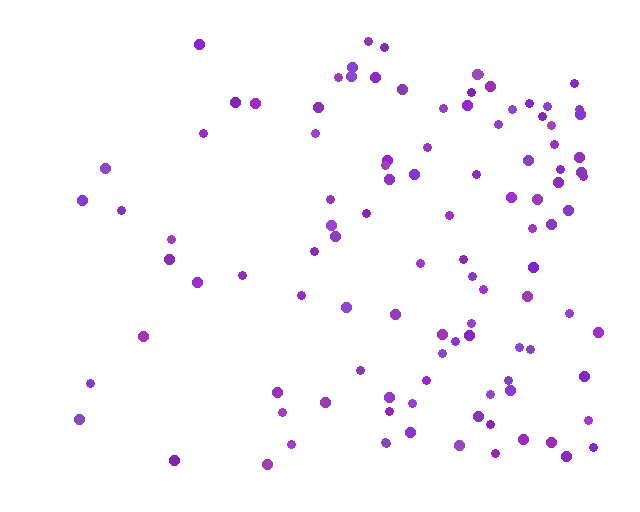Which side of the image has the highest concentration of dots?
The right.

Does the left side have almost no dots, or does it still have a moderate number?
Still a moderate number, just noticeably fewer than the right.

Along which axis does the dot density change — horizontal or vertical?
Horizontal.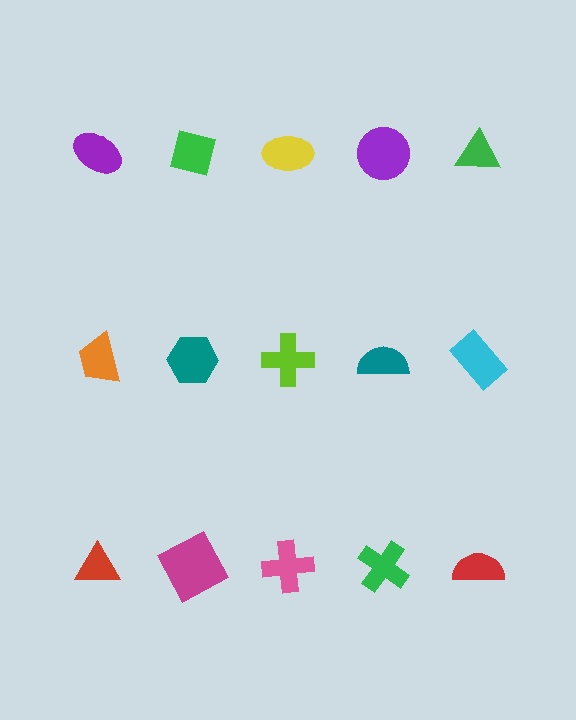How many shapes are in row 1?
5 shapes.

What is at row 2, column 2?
A teal hexagon.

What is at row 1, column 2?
A green square.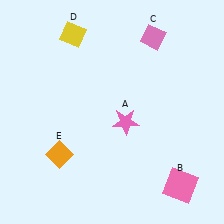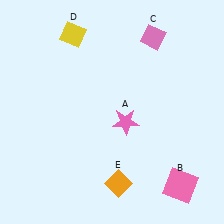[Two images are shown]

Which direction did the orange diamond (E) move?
The orange diamond (E) moved right.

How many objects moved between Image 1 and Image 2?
1 object moved between the two images.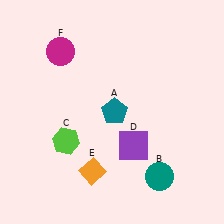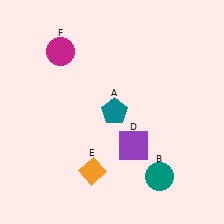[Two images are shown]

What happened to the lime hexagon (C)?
The lime hexagon (C) was removed in Image 2. It was in the bottom-left area of Image 1.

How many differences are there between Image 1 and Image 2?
There is 1 difference between the two images.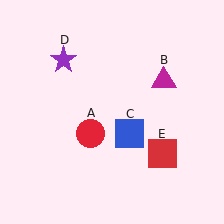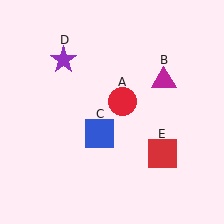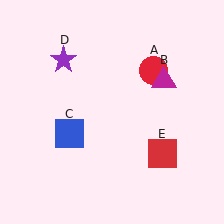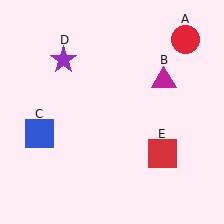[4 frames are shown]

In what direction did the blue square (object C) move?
The blue square (object C) moved left.